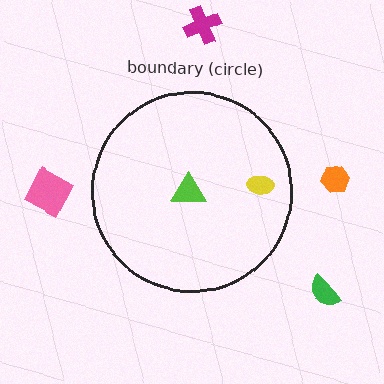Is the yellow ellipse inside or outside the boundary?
Inside.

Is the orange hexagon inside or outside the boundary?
Outside.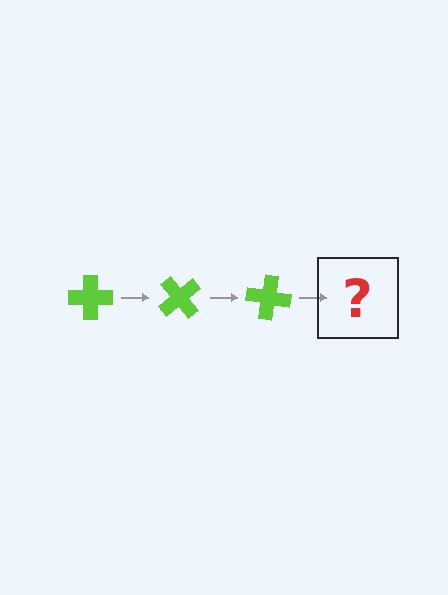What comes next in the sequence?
The next element should be a lime cross rotated 150 degrees.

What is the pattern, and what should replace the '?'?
The pattern is that the cross rotates 50 degrees each step. The '?' should be a lime cross rotated 150 degrees.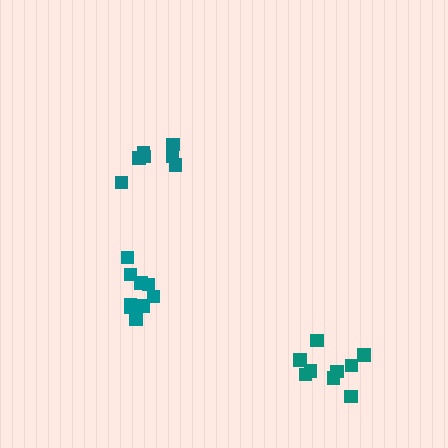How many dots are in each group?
Group 1: 9 dots, Group 2: 7 dots, Group 3: 9 dots (25 total).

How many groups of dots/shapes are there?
There are 3 groups.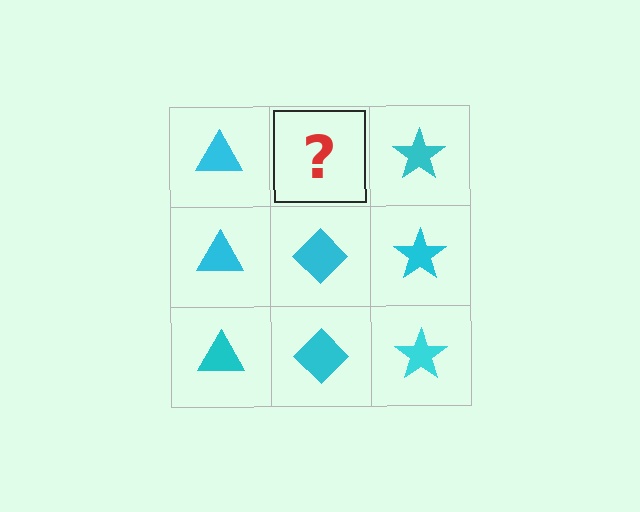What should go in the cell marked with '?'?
The missing cell should contain a cyan diamond.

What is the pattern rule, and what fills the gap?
The rule is that each column has a consistent shape. The gap should be filled with a cyan diamond.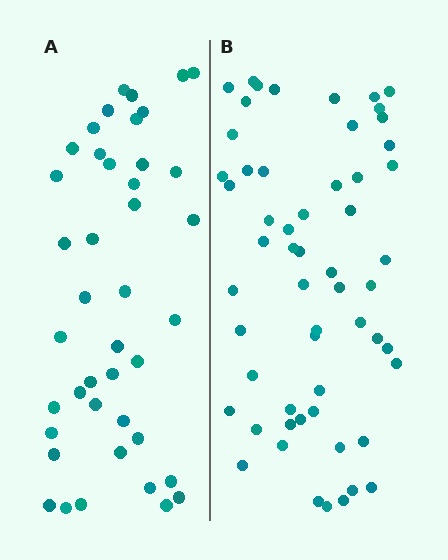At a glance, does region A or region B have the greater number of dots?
Region B (the right region) has more dots.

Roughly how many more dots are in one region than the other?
Region B has approximately 15 more dots than region A.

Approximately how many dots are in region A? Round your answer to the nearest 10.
About 40 dots. (The exact count is 42, which rounds to 40.)